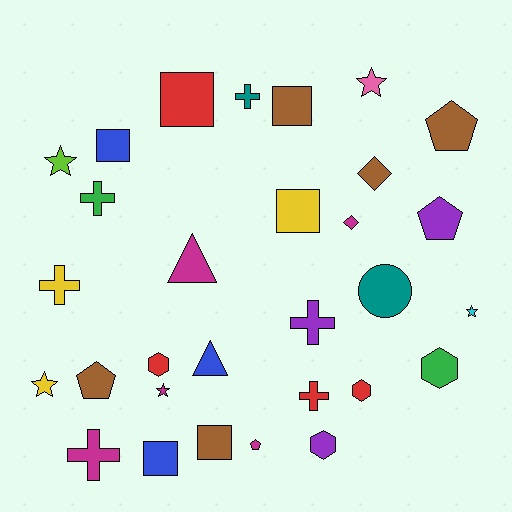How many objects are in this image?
There are 30 objects.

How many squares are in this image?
There are 6 squares.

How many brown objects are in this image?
There are 5 brown objects.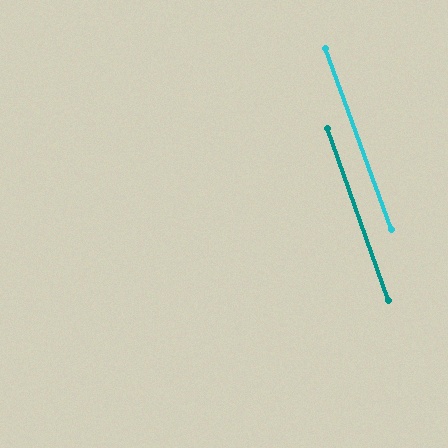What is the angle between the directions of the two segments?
Approximately 1 degree.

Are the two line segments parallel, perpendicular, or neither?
Parallel — their directions differ by only 0.5°.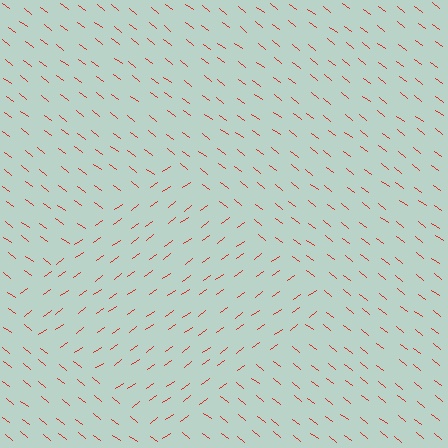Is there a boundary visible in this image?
Yes, there is a texture boundary formed by a change in line orientation.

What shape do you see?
I see a diamond.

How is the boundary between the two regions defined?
The boundary is defined purely by a change in line orientation (approximately 74 degrees difference). All lines are the same color and thickness.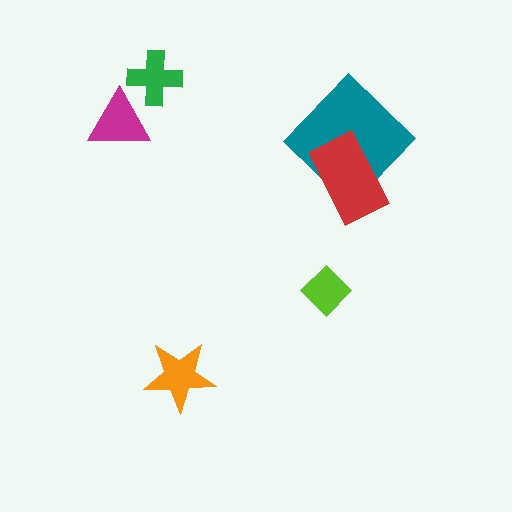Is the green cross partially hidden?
Yes, it is partially covered by another shape.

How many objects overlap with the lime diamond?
0 objects overlap with the lime diamond.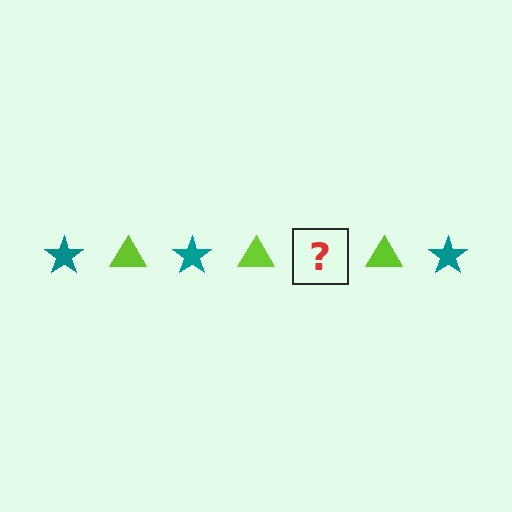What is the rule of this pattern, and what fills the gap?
The rule is that the pattern alternates between teal star and lime triangle. The gap should be filled with a teal star.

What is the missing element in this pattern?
The missing element is a teal star.